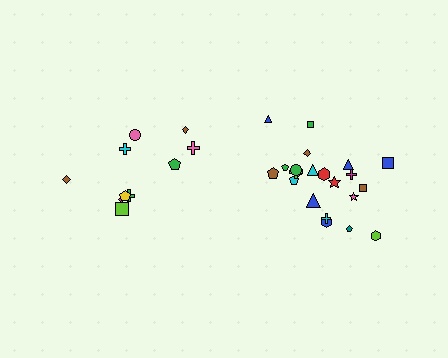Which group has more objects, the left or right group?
The right group.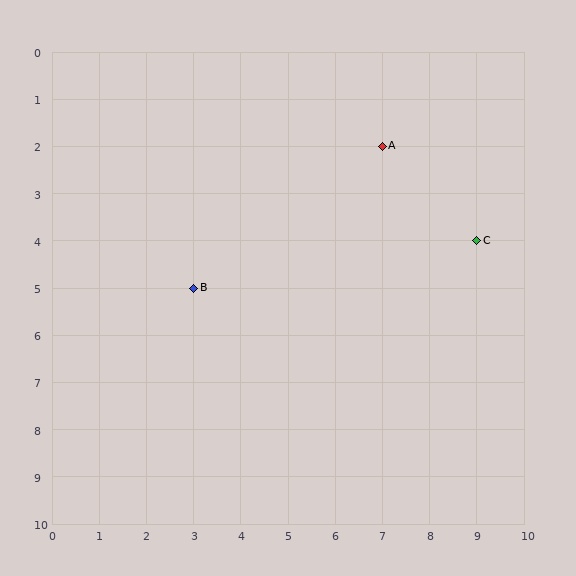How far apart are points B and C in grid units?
Points B and C are 6 columns and 1 row apart (about 6.1 grid units diagonally).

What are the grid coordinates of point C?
Point C is at grid coordinates (9, 4).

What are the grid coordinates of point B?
Point B is at grid coordinates (3, 5).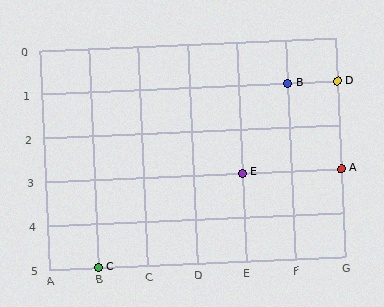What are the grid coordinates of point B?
Point B is at grid coordinates (F, 1).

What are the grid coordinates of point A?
Point A is at grid coordinates (G, 3).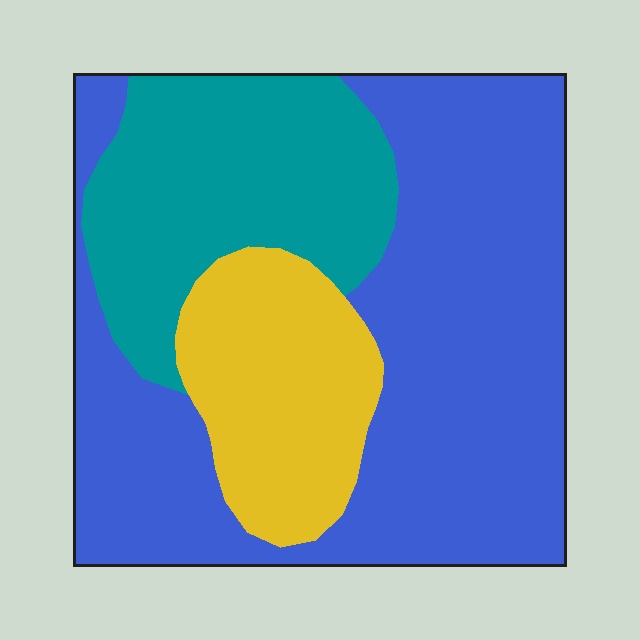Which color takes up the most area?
Blue, at roughly 55%.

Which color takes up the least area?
Yellow, at roughly 20%.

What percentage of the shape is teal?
Teal takes up about one quarter (1/4) of the shape.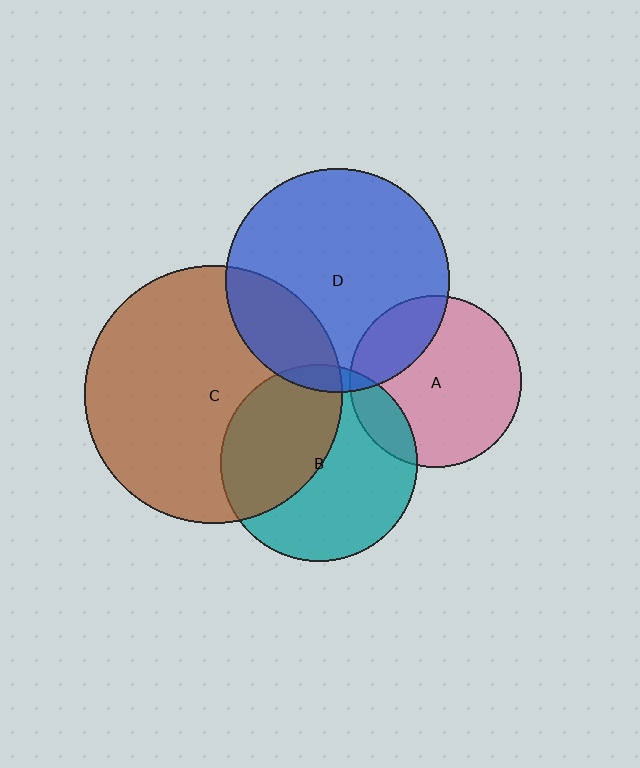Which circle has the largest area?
Circle C (brown).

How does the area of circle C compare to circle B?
Approximately 1.7 times.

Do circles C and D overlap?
Yes.